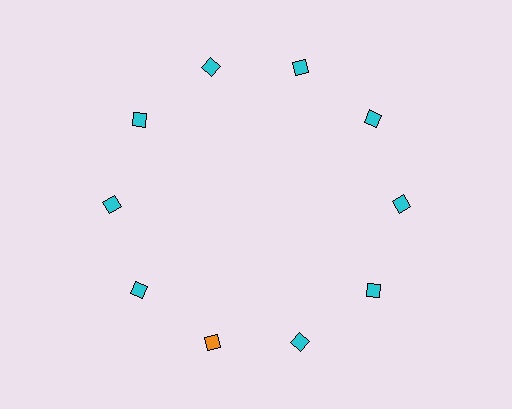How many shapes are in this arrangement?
There are 10 shapes arranged in a ring pattern.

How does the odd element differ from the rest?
It has a different color: orange instead of cyan.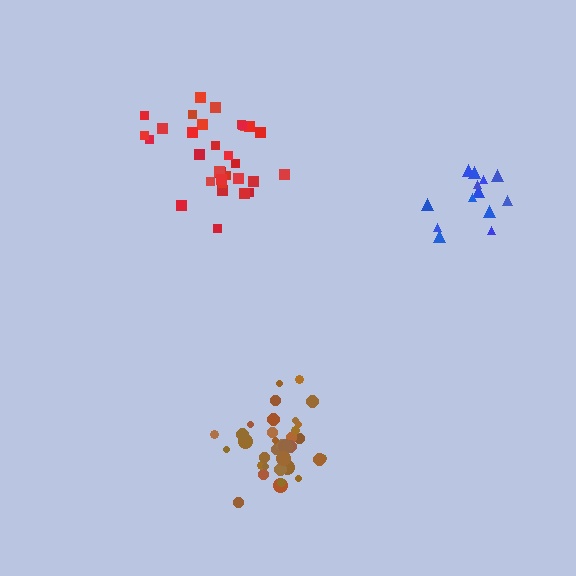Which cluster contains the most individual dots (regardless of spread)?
Brown (35).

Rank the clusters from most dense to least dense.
brown, red, blue.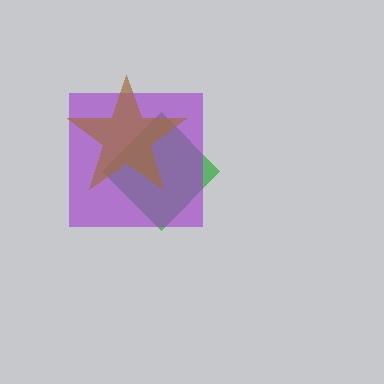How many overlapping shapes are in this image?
There are 3 overlapping shapes in the image.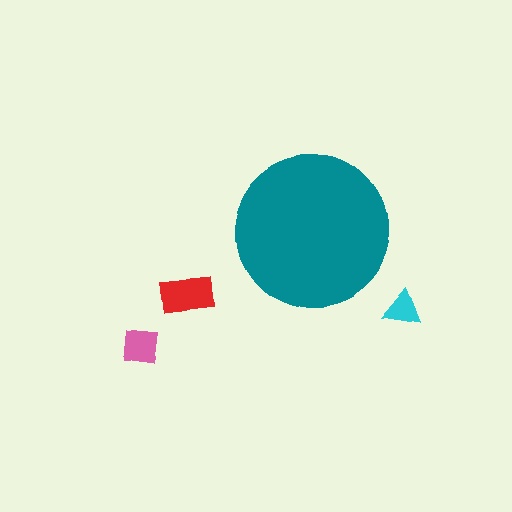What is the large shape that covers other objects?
A teal circle.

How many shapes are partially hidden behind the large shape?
0 shapes are partially hidden.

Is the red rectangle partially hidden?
No, the red rectangle is fully visible.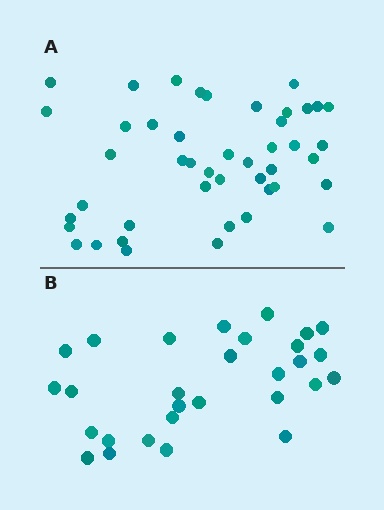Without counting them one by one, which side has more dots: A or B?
Region A (the top region) has more dots.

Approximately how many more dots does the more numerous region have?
Region A has approximately 15 more dots than region B.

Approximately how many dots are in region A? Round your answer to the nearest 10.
About 40 dots. (The exact count is 45, which rounds to 40.)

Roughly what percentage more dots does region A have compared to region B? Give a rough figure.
About 55% more.